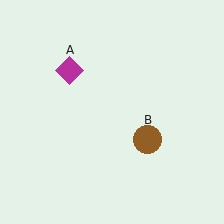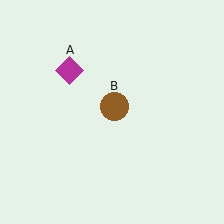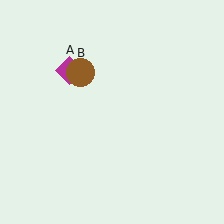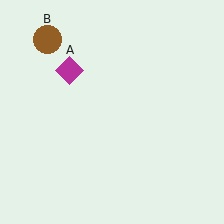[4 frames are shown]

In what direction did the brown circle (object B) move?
The brown circle (object B) moved up and to the left.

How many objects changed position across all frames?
1 object changed position: brown circle (object B).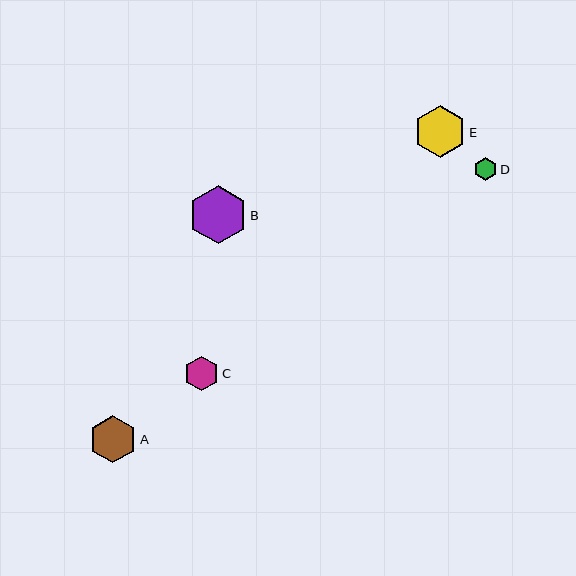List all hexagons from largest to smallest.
From largest to smallest: B, E, A, C, D.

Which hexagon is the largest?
Hexagon B is the largest with a size of approximately 58 pixels.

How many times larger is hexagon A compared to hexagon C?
Hexagon A is approximately 1.4 times the size of hexagon C.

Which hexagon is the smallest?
Hexagon D is the smallest with a size of approximately 23 pixels.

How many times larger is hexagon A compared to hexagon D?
Hexagon A is approximately 2.0 times the size of hexagon D.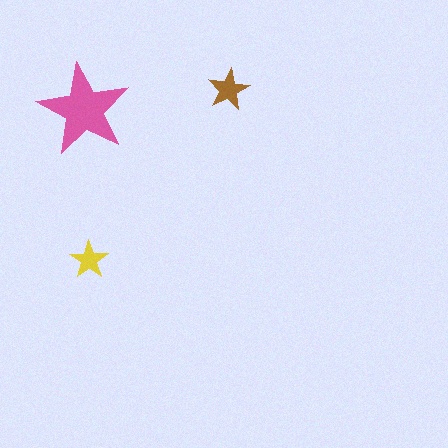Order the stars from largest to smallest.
the pink one, the brown one, the yellow one.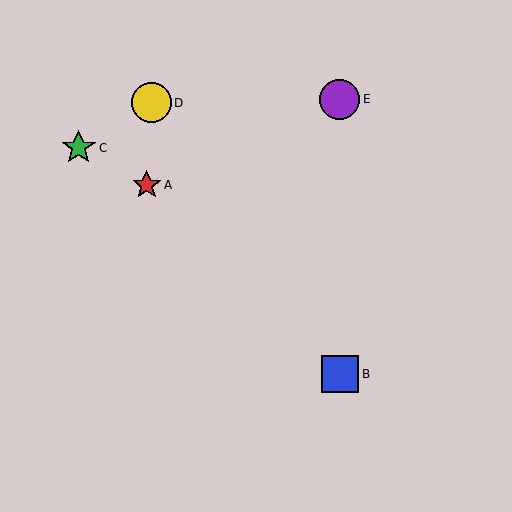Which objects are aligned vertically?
Objects B, E are aligned vertically.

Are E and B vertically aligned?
Yes, both are at x≈340.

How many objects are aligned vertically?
2 objects (B, E) are aligned vertically.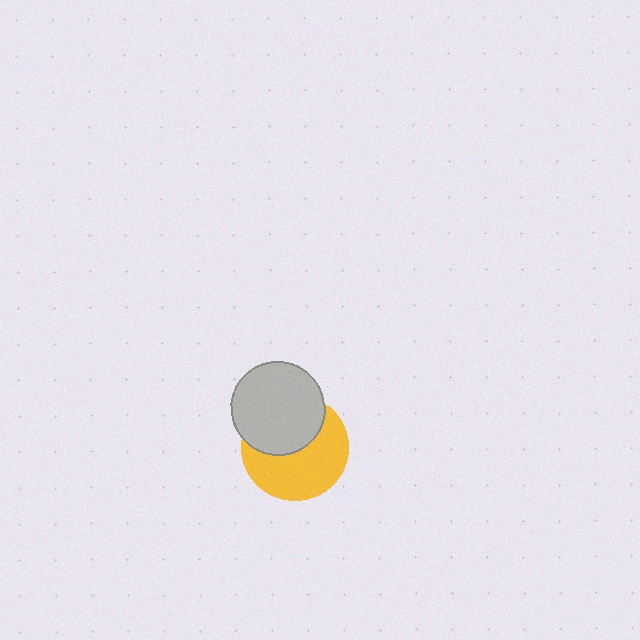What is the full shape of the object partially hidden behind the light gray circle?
The partially hidden object is a yellow circle.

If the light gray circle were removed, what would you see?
You would see the complete yellow circle.